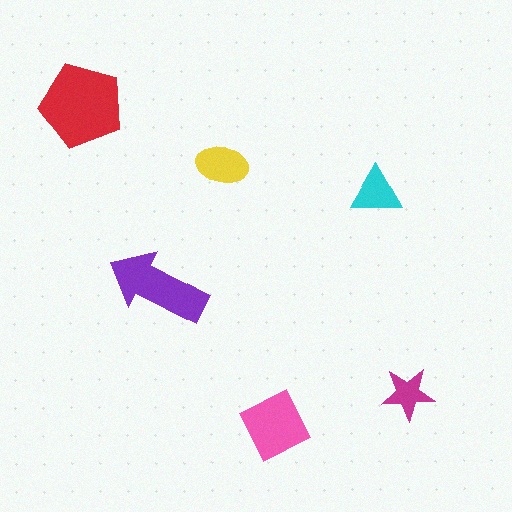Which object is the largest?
The red pentagon.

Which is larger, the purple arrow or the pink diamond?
The purple arrow.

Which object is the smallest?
The magenta star.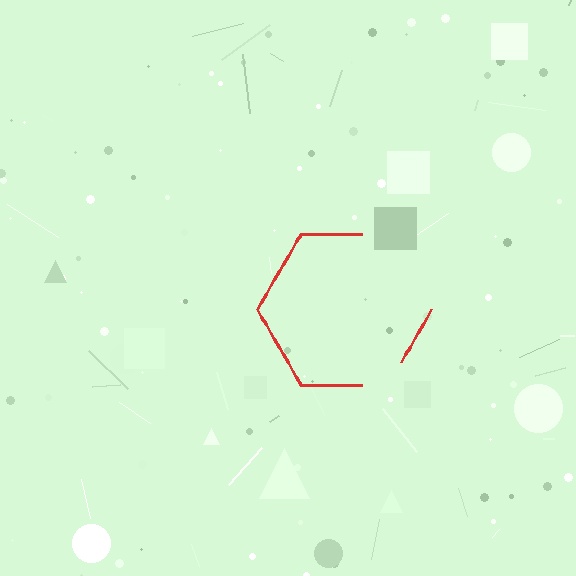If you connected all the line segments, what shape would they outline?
They would outline a hexagon.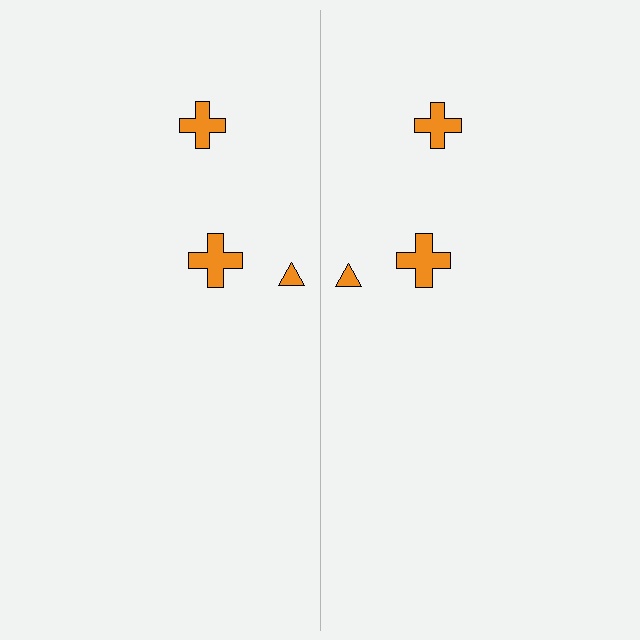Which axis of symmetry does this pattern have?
The pattern has a vertical axis of symmetry running through the center of the image.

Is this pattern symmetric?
Yes, this pattern has bilateral (reflection) symmetry.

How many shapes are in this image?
There are 6 shapes in this image.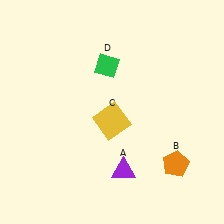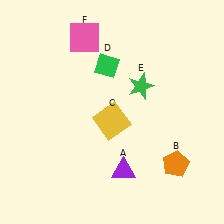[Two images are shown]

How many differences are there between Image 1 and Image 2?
There are 2 differences between the two images.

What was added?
A green star (E), a pink square (F) were added in Image 2.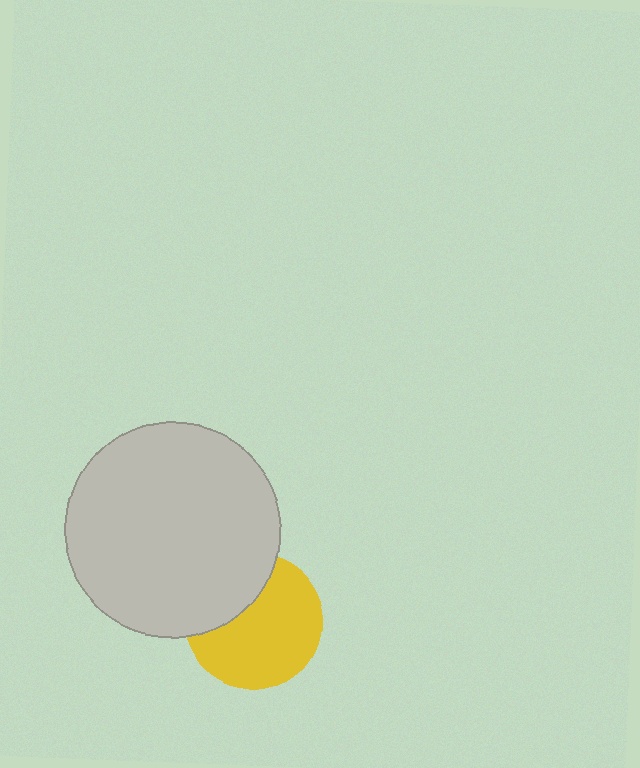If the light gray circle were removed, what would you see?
You would see the complete yellow circle.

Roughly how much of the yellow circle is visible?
Most of it is visible (roughly 68%).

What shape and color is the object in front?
The object in front is a light gray circle.